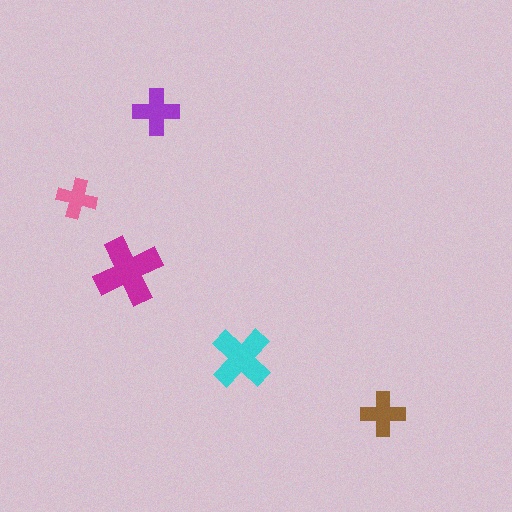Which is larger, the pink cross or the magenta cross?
The magenta one.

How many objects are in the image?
There are 5 objects in the image.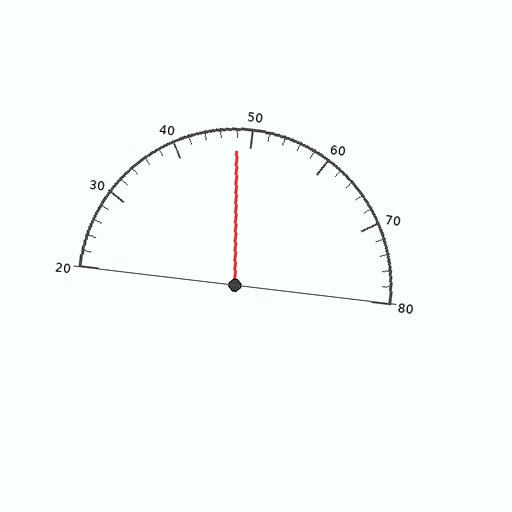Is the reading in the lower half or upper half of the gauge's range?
The reading is in the lower half of the range (20 to 80).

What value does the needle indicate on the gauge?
The needle indicates approximately 48.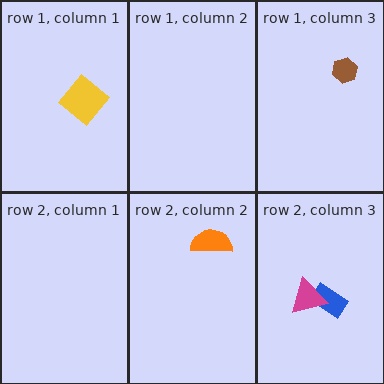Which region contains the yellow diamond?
The row 1, column 1 region.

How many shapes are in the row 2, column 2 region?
1.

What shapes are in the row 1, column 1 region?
The yellow diamond.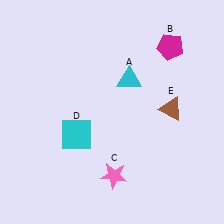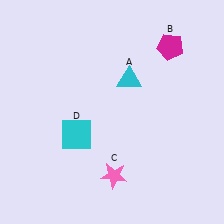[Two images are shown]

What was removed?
The brown triangle (E) was removed in Image 2.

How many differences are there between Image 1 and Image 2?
There is 1 difference between the two images.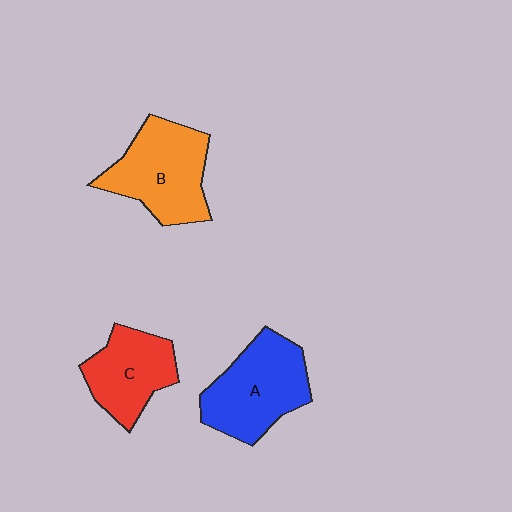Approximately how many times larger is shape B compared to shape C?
Approximately 1.3 times.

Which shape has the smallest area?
Shape C (red).